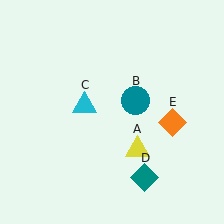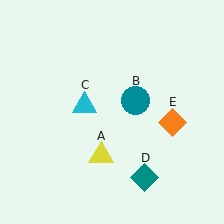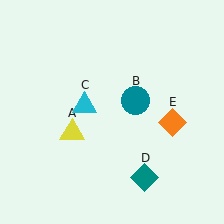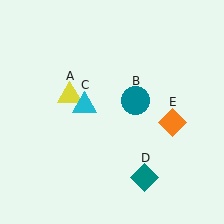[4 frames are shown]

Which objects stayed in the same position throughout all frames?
Teal circle (object B) and cyan triangle (object C) and teal diamond (object D) and orange diamond (object E) remained stationary.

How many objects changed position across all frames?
1 object changed position: yellow triangle (object A).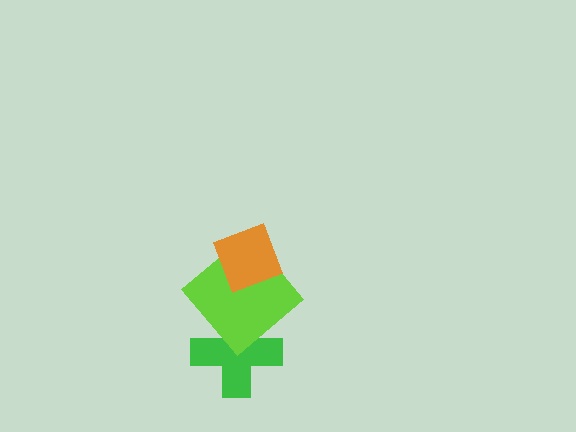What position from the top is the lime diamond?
The lime diamond is 2nd from the top.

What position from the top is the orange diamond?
The orange diamond is 1st from the top.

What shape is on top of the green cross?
The lime diamond is on top of the green cross.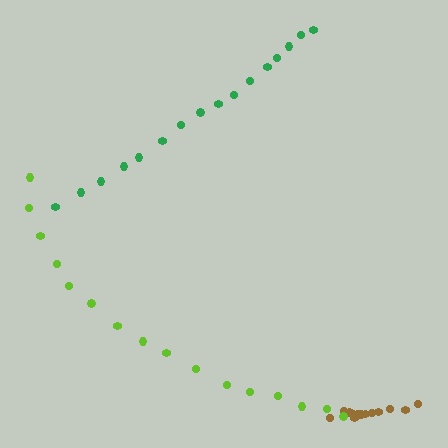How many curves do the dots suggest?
There are 3 distinct paths.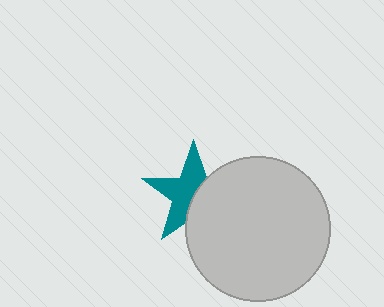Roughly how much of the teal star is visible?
About half of it is visible (roughly 56%).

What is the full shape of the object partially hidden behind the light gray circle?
The partially hidden object is a teal star.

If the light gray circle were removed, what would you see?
You would see the complete teal star.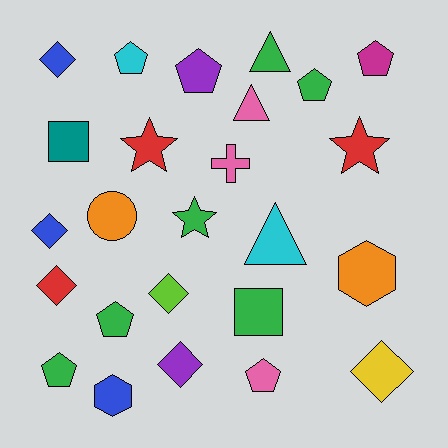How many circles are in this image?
There is 1 circle.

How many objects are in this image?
There are 25 objects.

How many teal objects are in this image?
There is 1 teal object.